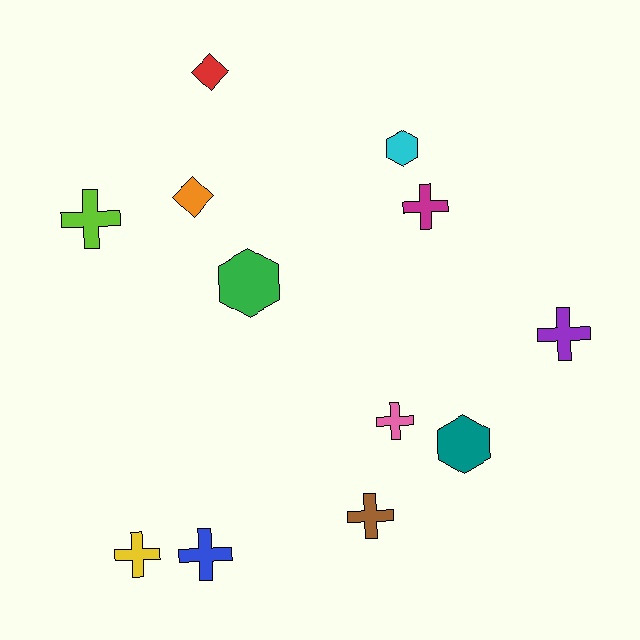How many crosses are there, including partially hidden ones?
There are 7 crosses.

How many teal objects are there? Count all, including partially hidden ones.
There is 1 teal object.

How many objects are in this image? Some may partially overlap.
There are 12 objects.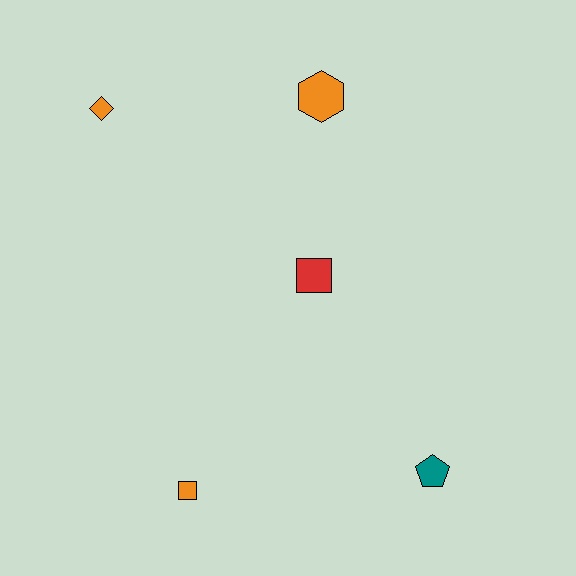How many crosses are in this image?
There are no crosses.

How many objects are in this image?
There are 5 objects.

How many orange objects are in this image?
There are 3 orange objects.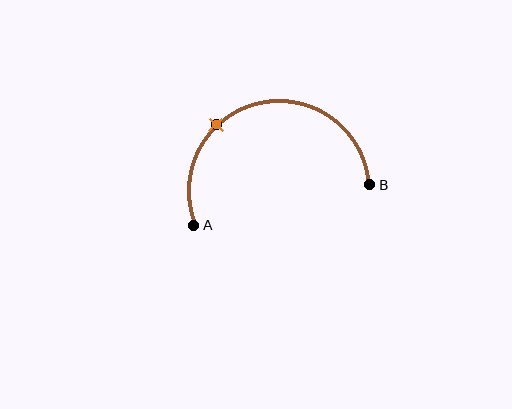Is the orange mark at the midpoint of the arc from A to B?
No. The orange mark lies on the arc but is closer to endpoint A. The arc midpoint would be at the point on the curve equidistant along the arc from both A and B.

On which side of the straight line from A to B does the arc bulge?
The arc bulges above the straight line connecting A and B.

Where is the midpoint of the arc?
The arc midpoint is the point on the curve farthest from the straight line joining A and B. It sits above that line.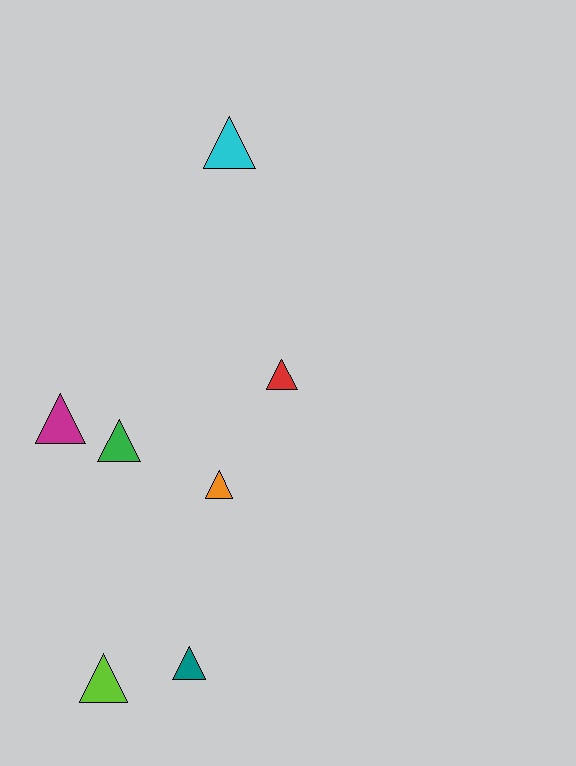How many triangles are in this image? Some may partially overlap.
There are 7 triangles.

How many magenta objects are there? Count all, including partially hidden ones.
There is 1 magenta object.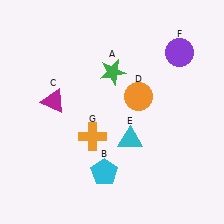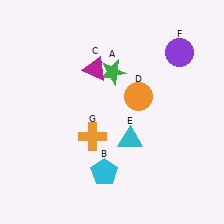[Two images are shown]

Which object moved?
The magenta triangle (C) moved right.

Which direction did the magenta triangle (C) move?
The magenta triangle (C) moved right.